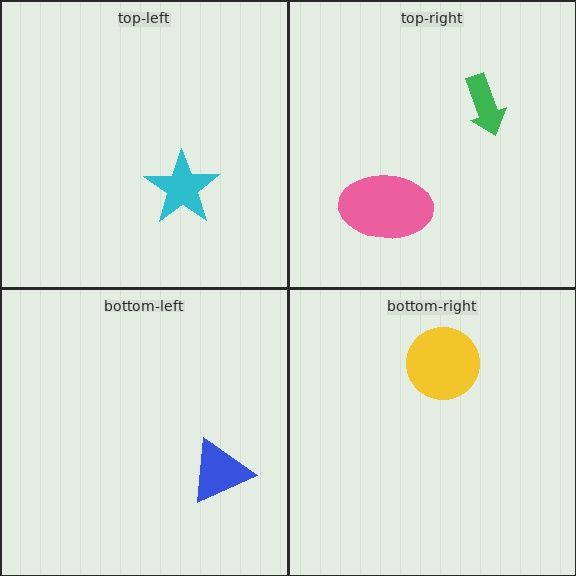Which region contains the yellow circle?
The bottom-right region.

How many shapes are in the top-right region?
2.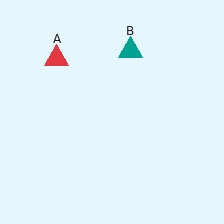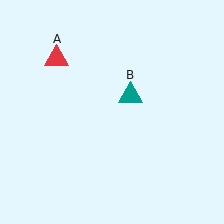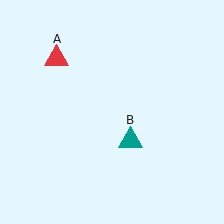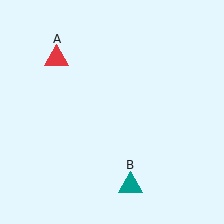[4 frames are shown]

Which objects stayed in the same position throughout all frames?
Red triangle (object A) remained stationary.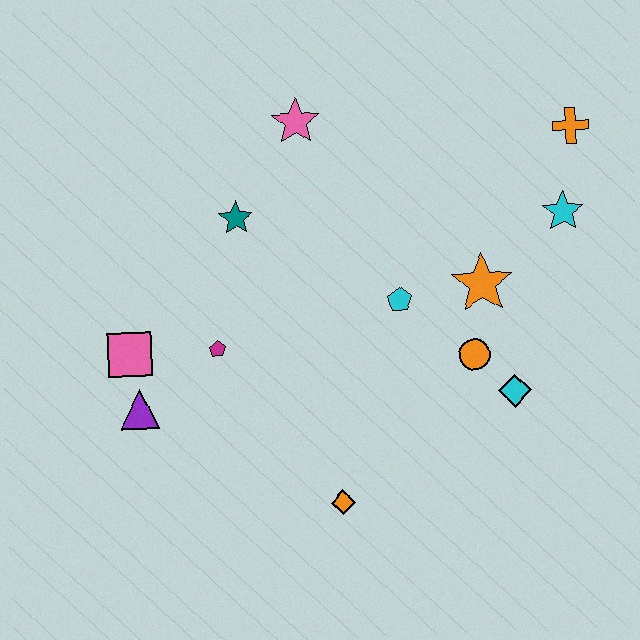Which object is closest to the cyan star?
The orange cross is closest to the cyan star.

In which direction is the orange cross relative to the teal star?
The orange cross is to the right of the teal star.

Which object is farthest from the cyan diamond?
The pink square is farthest from the cyan diamond.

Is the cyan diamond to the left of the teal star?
No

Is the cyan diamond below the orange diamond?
No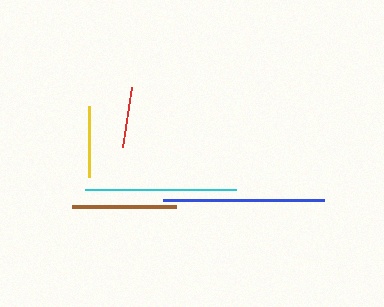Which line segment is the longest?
The blue line is the longest at approximately 161 pixels.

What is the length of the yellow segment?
The yellow segment is approximately 71 pixels long.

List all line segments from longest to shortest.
From longest to shortest: blue, cyan, brown, yellow, red.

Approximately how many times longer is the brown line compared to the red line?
The brown line is approximately 1.7 times the length of the red line.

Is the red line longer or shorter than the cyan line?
The cyan line is longer than the red line.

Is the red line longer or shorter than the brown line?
The brown line is longer than the red line.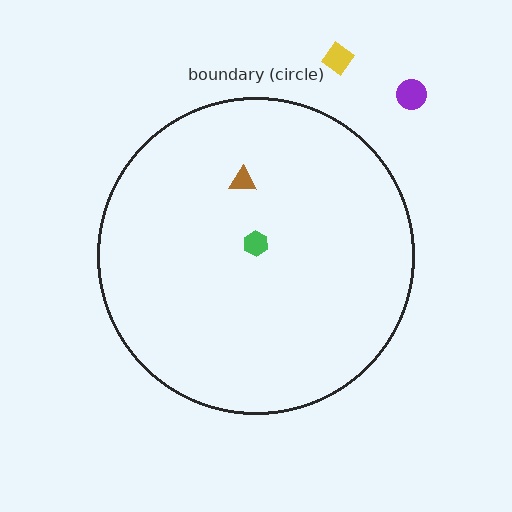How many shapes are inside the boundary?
2 inside, 2 outside.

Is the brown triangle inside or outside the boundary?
Inside.